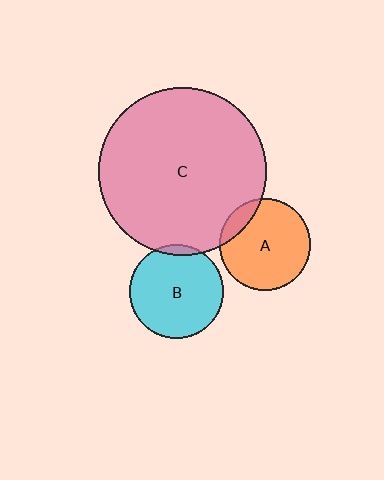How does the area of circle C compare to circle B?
Approximately 3.2 times.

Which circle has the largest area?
Circle C (pink).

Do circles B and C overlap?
Yes.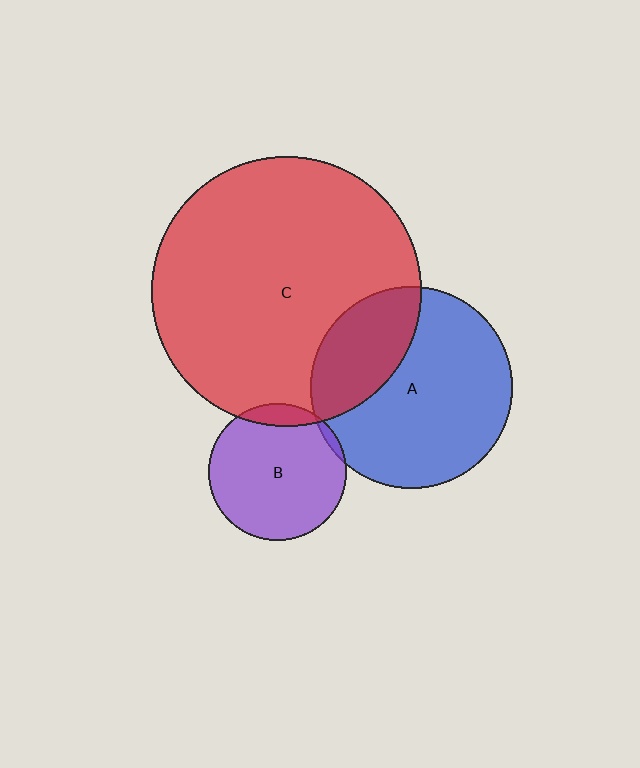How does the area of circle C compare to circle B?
Approximately 3.8 times.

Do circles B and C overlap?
Yes.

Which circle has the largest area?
Circle C (red).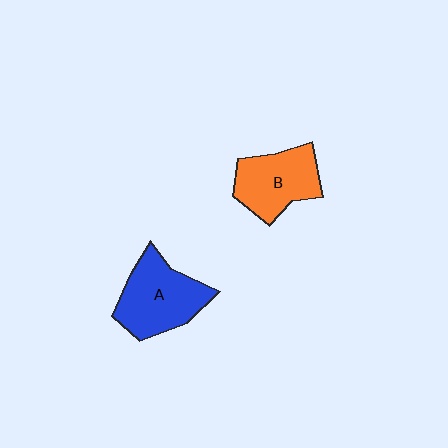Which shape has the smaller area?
Shape B (orange).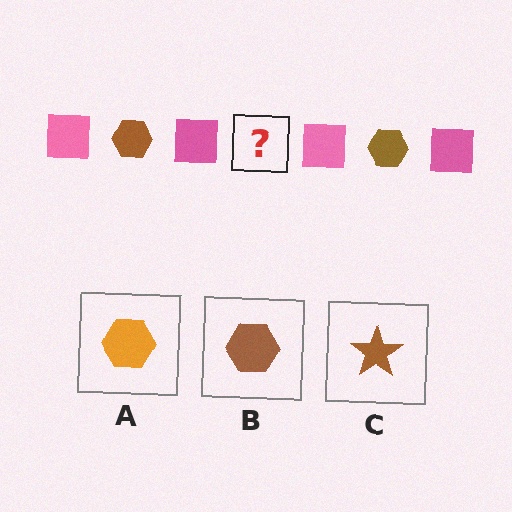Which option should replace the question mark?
Option B.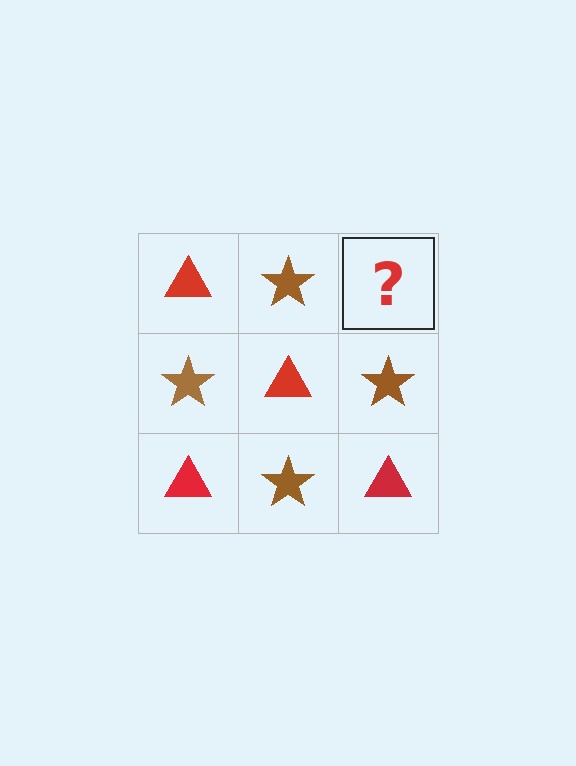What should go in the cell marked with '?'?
The missing cell should contain a red triangle.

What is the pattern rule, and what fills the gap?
The rule is that it alternates red triangle and brown star in a checkerboard pattern. The gap should be filled with a red triangle.